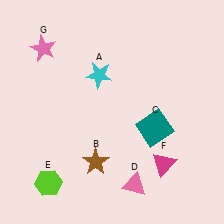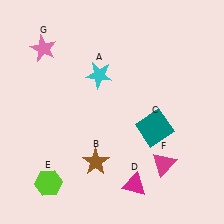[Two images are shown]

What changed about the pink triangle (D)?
In Image 1, D is pink. In Image 2, it changed to magenta.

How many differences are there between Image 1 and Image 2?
There is 1 difference between the two images.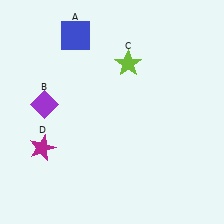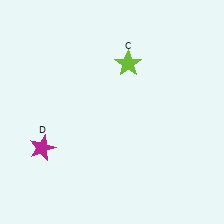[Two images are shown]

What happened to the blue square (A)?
The blue square (A) was removed in Image 2. It was in the top-left area of Image 1.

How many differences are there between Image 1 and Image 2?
There are 2 differences between the two images.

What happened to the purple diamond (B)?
The purple diamond (B) was removed in Image 2. It was in the top-left area of Image 1.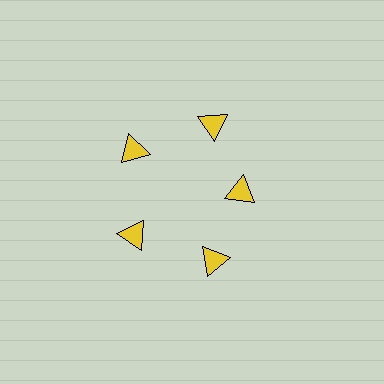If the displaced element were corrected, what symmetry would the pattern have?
It would have 5-fold rotational symmetry — the pattern would map onto itself every 72 degrees.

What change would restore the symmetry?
The symmetry would be restored by moving it outward, back onto the ring so that all 5 triangles sit at equal angles and equal distance from the center.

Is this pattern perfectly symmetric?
No. The 5 yellow triangles are arranged in a ring, but one element near the 3 o'clock position is pulled inward toward the center, breaking the 5-fold rotational symmetry.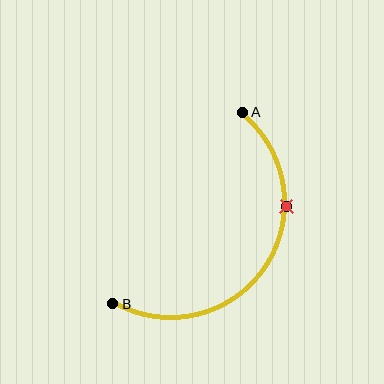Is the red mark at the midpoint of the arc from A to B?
No. The red mark lies on the arc but is closer to endpoint A. The arc midpoint would be at the point on the curve equidistant along the arc from both A and B.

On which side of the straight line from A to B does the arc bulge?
The arc bulges below and to the right of the straight line connecting A and B.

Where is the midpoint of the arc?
The arc midpoint is the point on the curve farthest from the straight line joining A and B. It sits below and to the right of that line.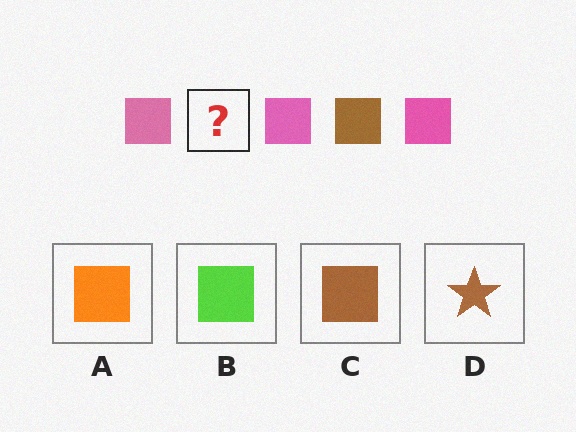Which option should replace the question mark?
Option C.